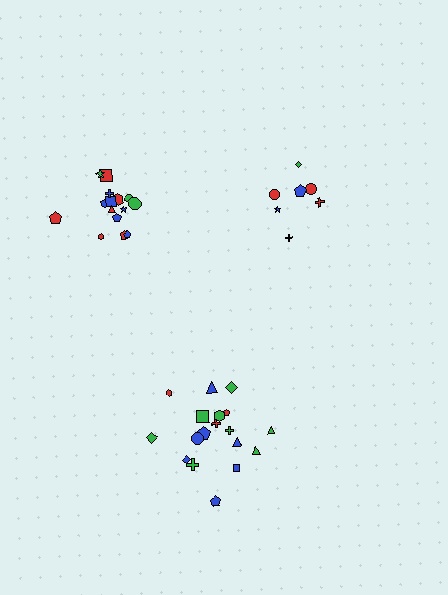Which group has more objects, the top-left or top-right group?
The top-left group.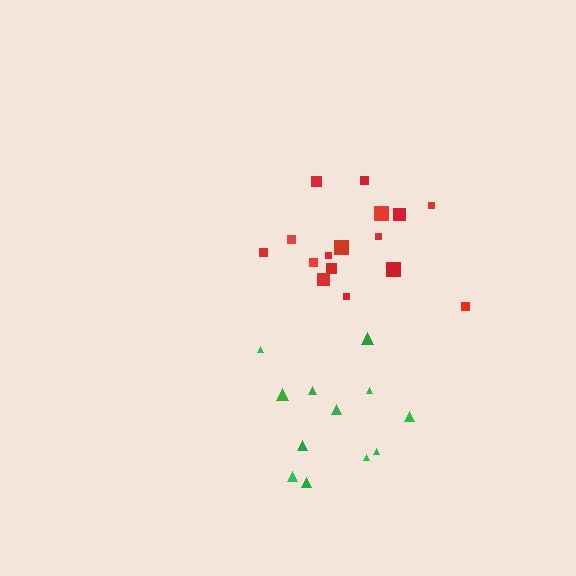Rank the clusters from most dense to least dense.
red, green.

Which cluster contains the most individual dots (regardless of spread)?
Red (16).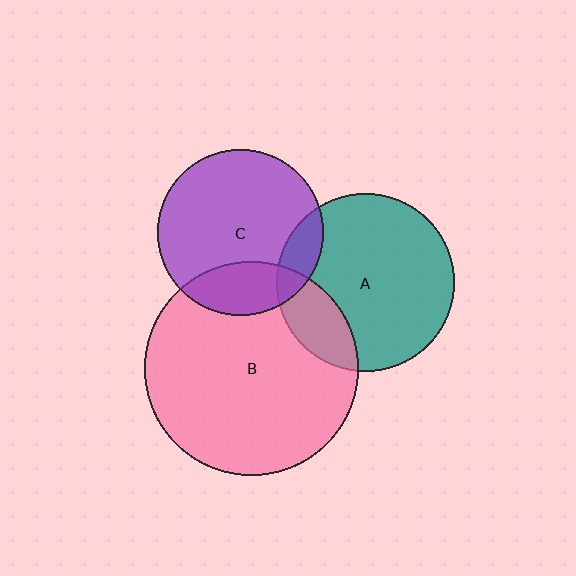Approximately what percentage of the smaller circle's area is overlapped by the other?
Approximately 15%.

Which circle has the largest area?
Circle B (pink).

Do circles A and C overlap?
Yes.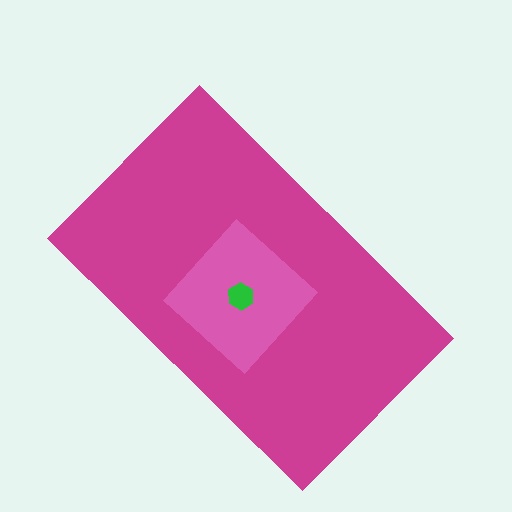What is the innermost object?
The green hexagon.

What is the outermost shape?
The magenta rectangle.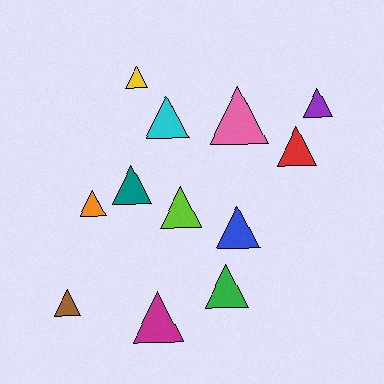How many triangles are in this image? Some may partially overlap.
There are 12 triangles.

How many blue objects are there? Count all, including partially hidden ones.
There is 1 blue object.